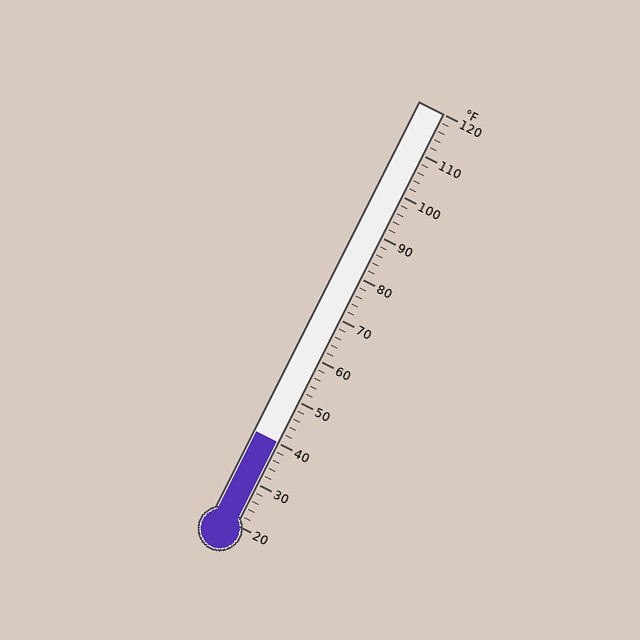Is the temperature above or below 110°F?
The temperature is below 110°F.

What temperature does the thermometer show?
The thermometer shows approximately 40°F.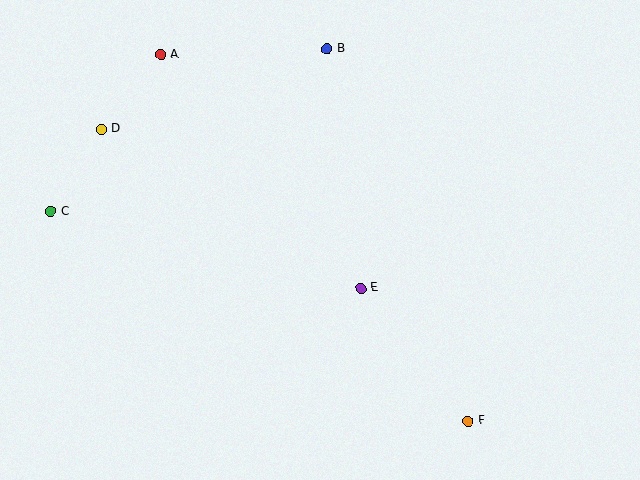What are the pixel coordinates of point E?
Point E is at (361, 288).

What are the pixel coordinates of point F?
Point F is at (468, 421).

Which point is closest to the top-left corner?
Point D is closest to the top-left corner.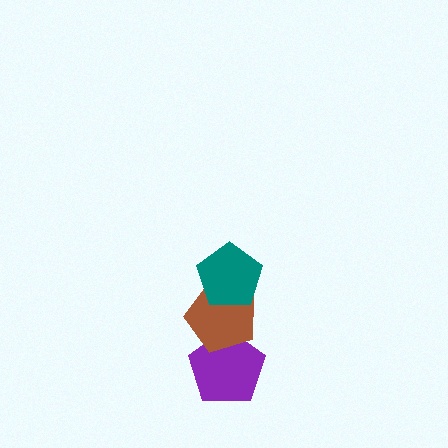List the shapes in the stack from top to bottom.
From top to bottom: the teal pentagon, the brown pentagon, the purple pentagon.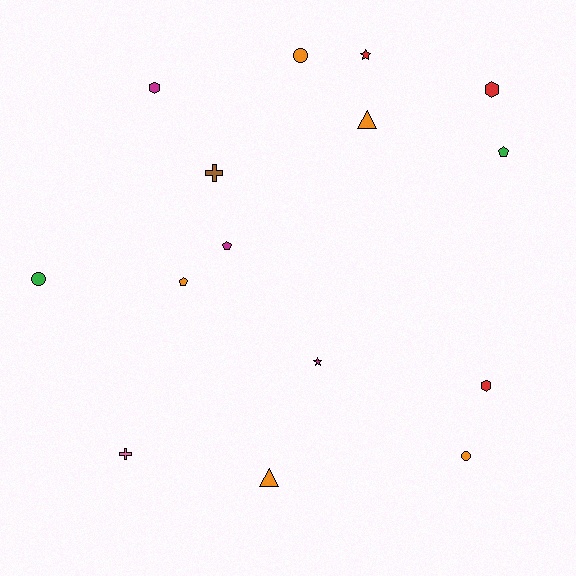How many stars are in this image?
There are 2 stars.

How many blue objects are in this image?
There are no blue objects.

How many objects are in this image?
There are 15 objects.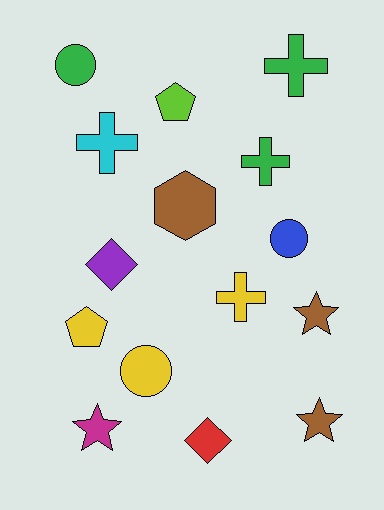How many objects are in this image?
There are 15 objects.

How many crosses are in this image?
There are 4 crosses.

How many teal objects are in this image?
There are no teal objects.